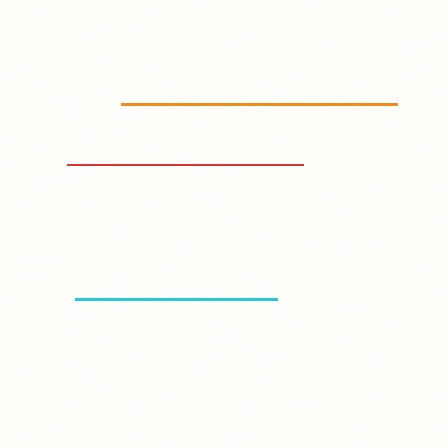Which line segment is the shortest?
The cyan line is the shortest at approximately 202 pixels.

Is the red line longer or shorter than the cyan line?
The red line is longer than the cyan line.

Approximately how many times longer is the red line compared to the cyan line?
The red line is approximately 1.2 times the length of the cyan line.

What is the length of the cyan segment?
The cyan segment is approximately 202 pixels long.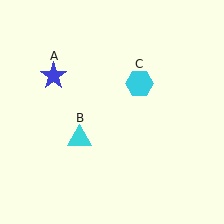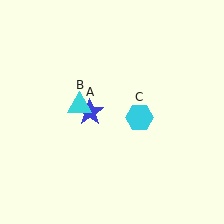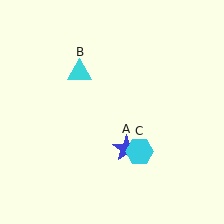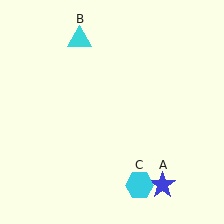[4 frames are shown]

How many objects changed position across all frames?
3 objects changed position: blue star (object A), cyan triangle (object B), cyan hexagon (object C).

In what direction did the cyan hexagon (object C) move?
The cyan hexagon (object C) moved down.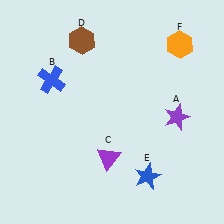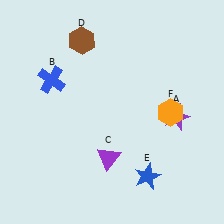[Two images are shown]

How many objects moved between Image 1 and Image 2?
1 object moved between the two images.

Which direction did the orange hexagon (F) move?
The orange hexagon (F) moved down.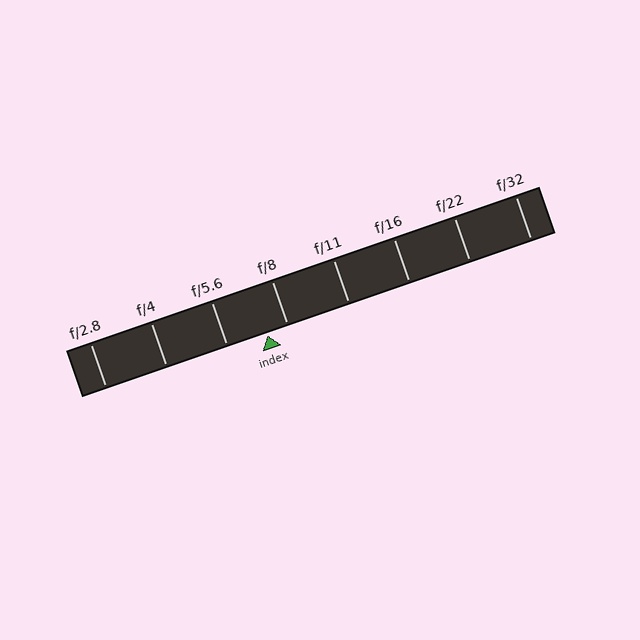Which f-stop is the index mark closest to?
The index mark is closest to f/8.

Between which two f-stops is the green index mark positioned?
The index mark is between f/5.6 and f/8.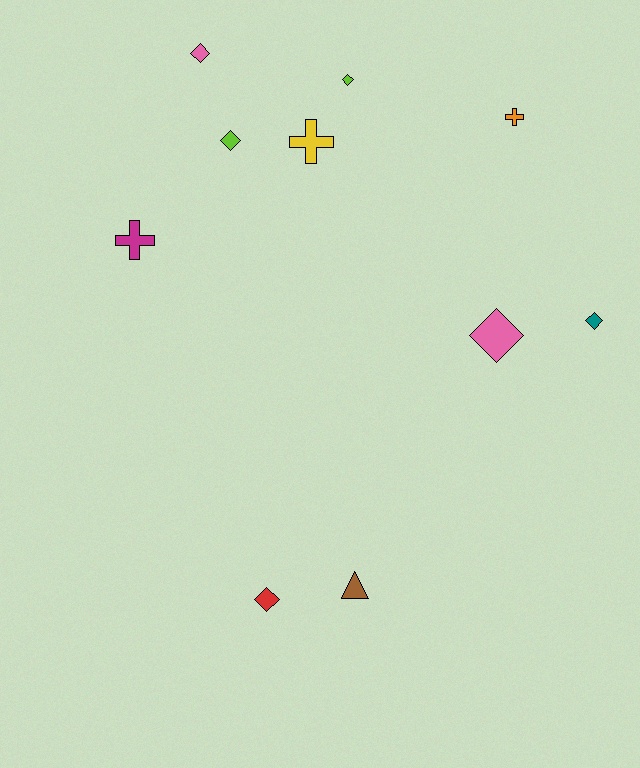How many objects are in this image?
There are 10 objects.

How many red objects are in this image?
There is 1 red object.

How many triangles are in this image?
There is 1 triangle.